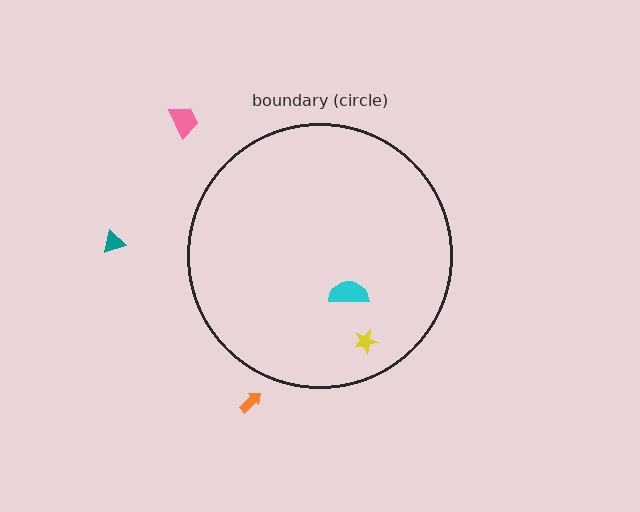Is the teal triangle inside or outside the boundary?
Outside.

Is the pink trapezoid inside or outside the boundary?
Outside.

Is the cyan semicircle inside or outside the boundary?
Inside.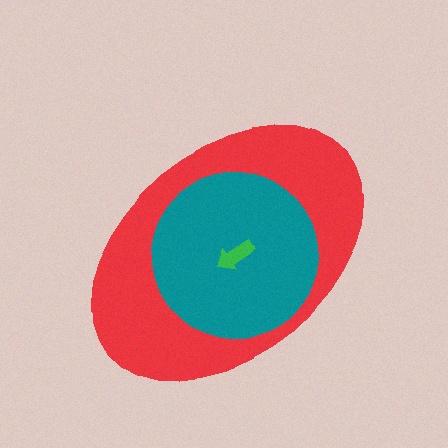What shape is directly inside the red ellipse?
The teal circle.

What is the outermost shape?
The red ellipse.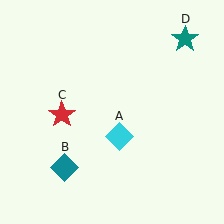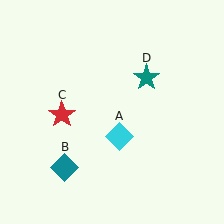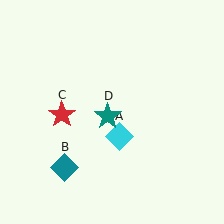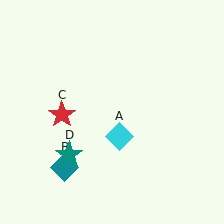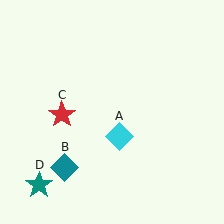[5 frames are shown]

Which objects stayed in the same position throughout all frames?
Cyan diamond (object A) and teal diamond (object B) and red star (object C) remained stationary.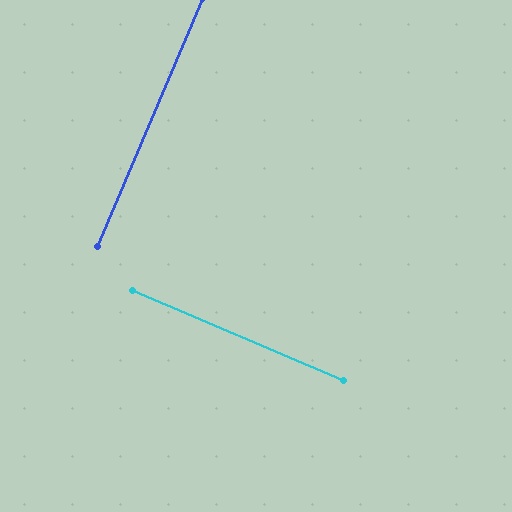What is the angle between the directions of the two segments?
Approximately 90 degrees.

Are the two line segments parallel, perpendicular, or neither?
Perpendicular — they meet at approximately 90°.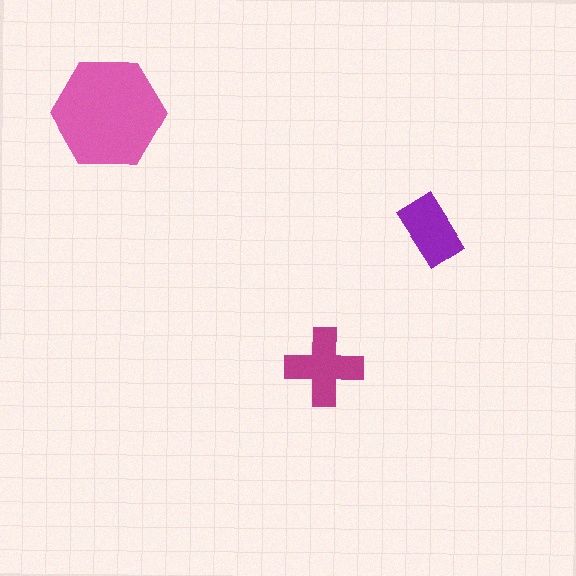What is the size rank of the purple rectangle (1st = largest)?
3rd.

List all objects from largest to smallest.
The pink hexagon, the magenta cross, the purple rectangle.